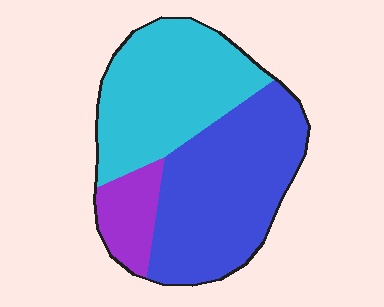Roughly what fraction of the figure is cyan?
Cyan covers 40% of the figure.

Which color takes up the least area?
Purple, at roughly 10%.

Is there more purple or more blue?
Blue.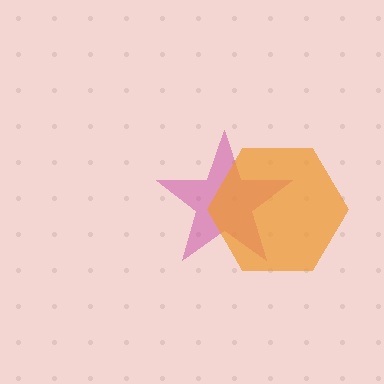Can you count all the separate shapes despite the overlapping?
Yes, there are 2 separate shapes.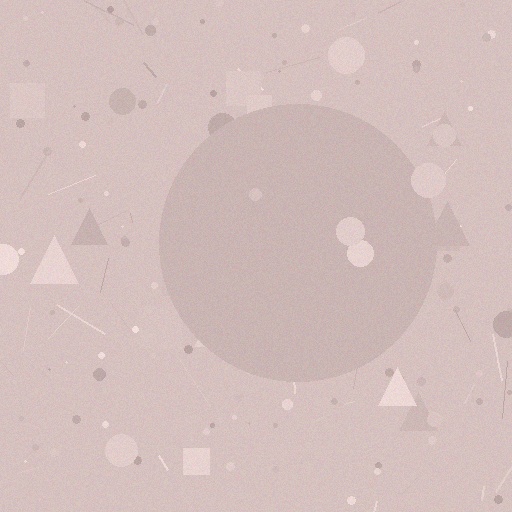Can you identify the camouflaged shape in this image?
The camouflaged shape is a circle.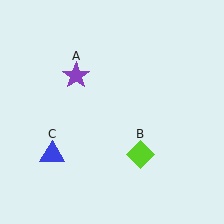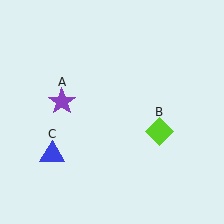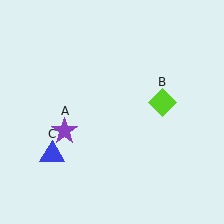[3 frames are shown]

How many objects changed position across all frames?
2 objects changed position: purple star (object A), lime diamond (object B).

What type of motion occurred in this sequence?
The purple star (object A), lime diamond (object B) rotated counterclockwise around the center of the scene.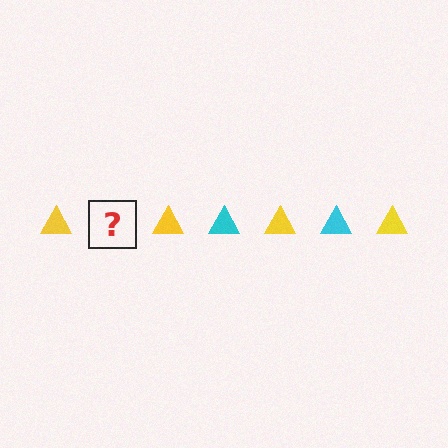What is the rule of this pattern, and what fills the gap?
The rule is that the pattern cycles through yellow, cyan triangles. The gap should be filled with a cyan triangle.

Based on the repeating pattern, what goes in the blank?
The blank should be a cyan triangle.